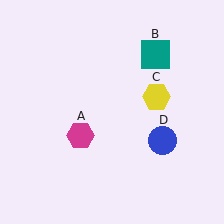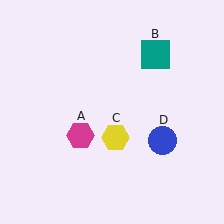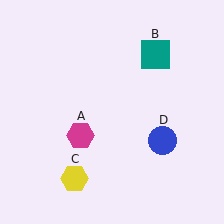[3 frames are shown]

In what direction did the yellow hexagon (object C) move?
The yellow hexagon (object C) moved down and to the left.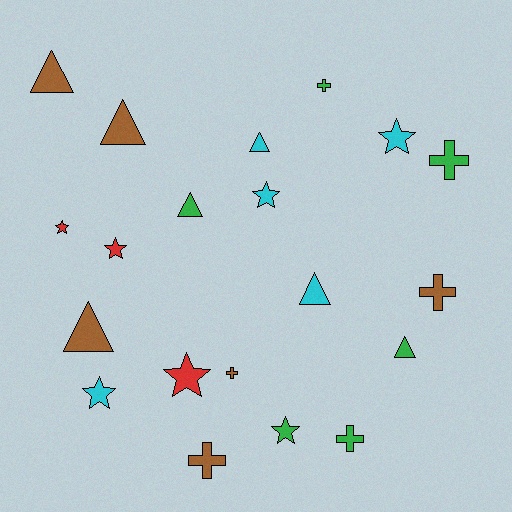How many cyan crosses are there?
There are no cyan crosses.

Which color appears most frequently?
Brown, with 6 objects.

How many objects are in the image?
There are 20 objects.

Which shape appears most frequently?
Star, with 7 objects.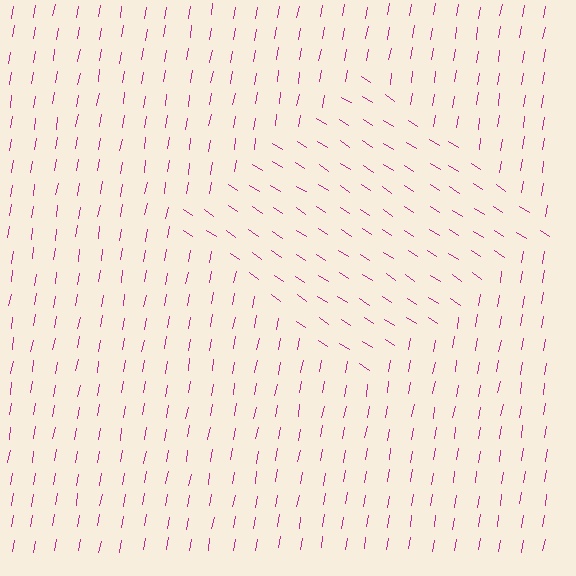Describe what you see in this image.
The image is filled with small magenta line segments. A diamond region in the image has lines oriented differently from the surrounding lines, creating a visible texture boundary.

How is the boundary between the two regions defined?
The boundary is defined purely by a change in line orientation (approximately 67 degrees difference). All lines are the same color and thickness.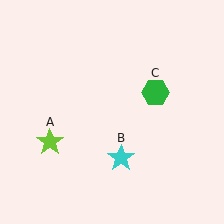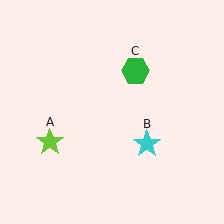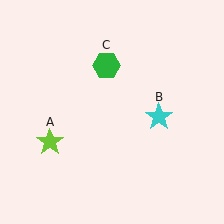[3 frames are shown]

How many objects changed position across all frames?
2 objects changed position: cyan star (object B), green hexagon (object C).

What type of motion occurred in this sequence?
The cyan star (object B), green hexagon (object C) rotated counterclockwise around the center of the scene.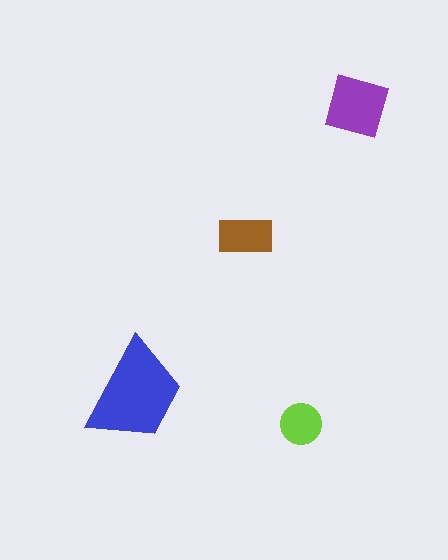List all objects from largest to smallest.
The blue trapezoid, the purple diamond, the brown rectangle, the lime circle.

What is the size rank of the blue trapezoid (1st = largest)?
1st.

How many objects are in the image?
There are 4 objects in the image.